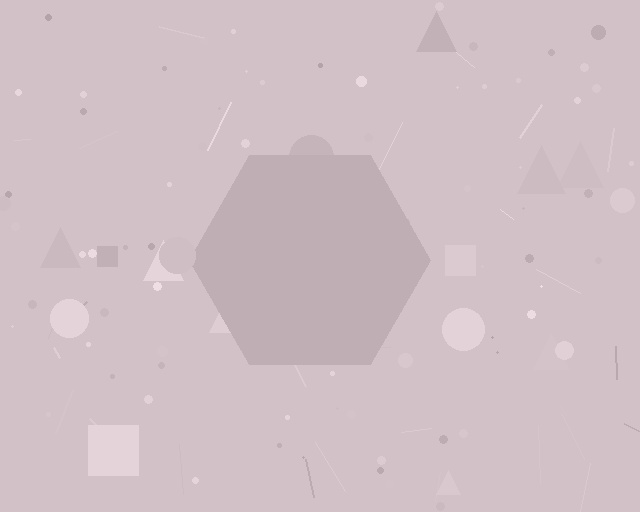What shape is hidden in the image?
A hexagon is hidden in the image.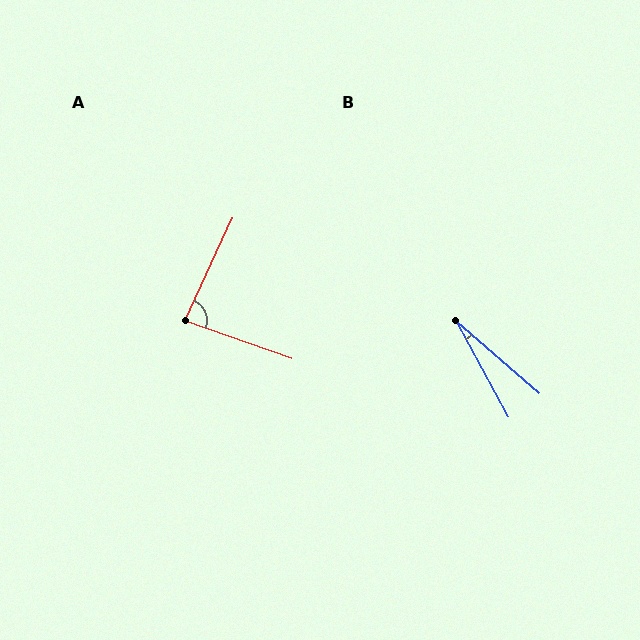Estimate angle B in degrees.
Approximately 21 degrees.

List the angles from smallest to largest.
B (21°), A (85°).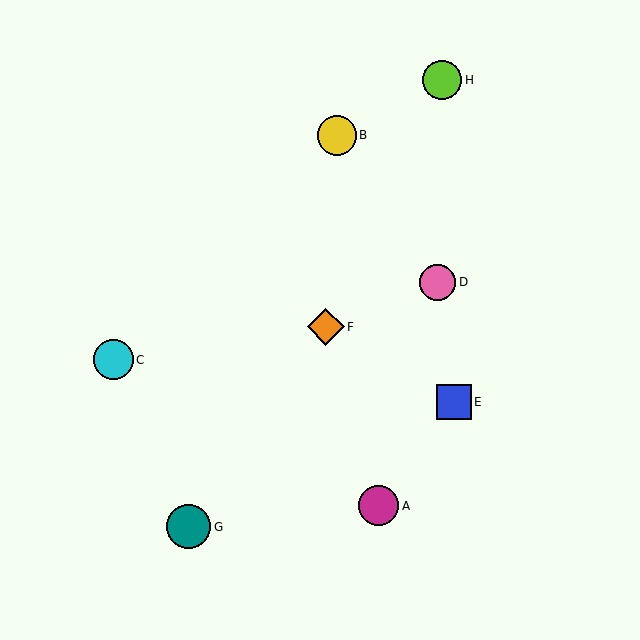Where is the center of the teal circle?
The center of the teal circle is at (188, 527).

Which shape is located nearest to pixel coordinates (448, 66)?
The lime circle (labeled H) at (442, 80) is nearest to that location.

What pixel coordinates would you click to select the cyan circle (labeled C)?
Click at (113, 360) to select the cyan circle C.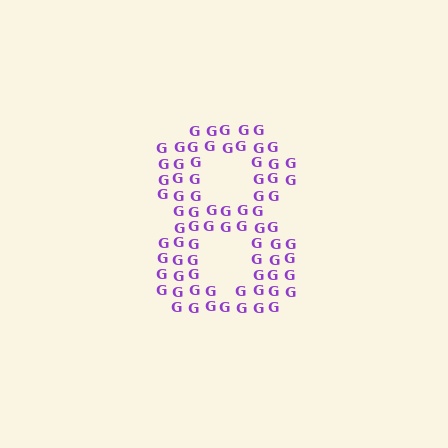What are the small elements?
The small elements are letter G's.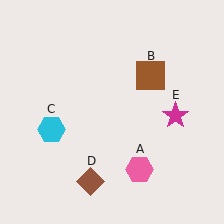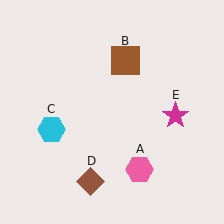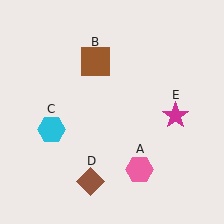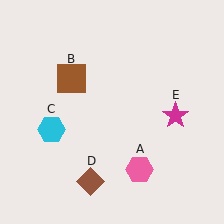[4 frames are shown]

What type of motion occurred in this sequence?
The brown square (object B) rotated counterclockwise around the center of the scene.